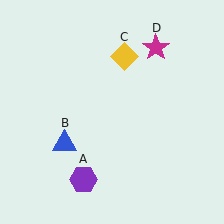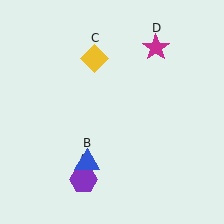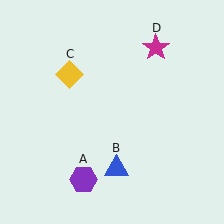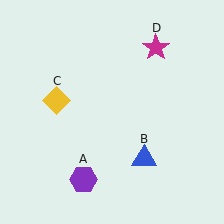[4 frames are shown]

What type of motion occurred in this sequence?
The blue triangle (object B), yellow diamond (object C) rotated counterclockwise around the center of the scene.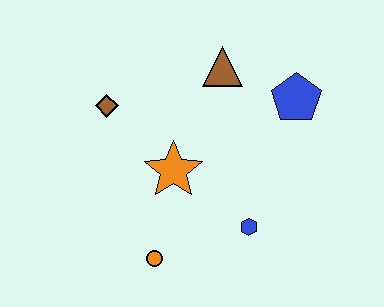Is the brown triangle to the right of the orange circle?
Yes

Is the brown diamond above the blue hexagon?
Yes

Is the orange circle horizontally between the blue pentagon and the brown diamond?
Yes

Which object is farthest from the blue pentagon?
The orange circle is farthest from the blue pentagon.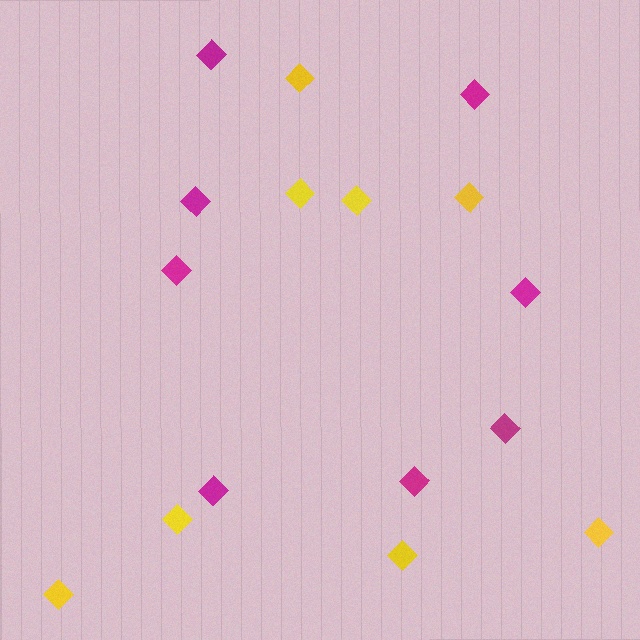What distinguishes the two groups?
There are 2 groups: one group of yellow diamonds (8) and one group of magenta diamonds (8).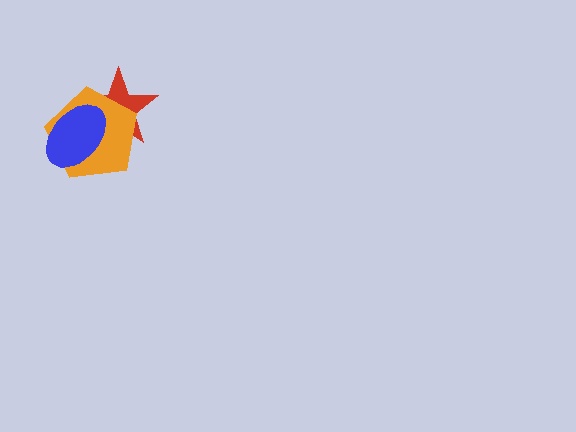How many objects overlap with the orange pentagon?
2 objects overlap with the orange pentagon.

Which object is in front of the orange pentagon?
The blue ellipse is in front of the orange pentagon.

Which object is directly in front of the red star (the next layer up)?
The orange pentagon is directly in front of the red star.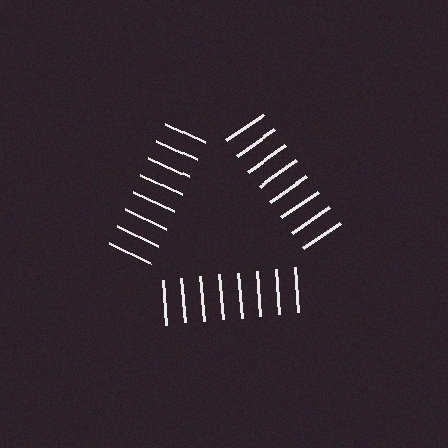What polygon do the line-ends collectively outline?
An illusory triangle — the line segments terminate on its edges but no continuous stroke is drawn.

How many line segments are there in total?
24 — 8 along each of the 3 edges.